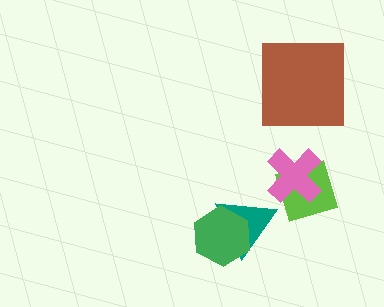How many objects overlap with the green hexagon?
1 object overlaps with the green hexagon.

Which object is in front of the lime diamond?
The pink cross is in front of the lime diamond.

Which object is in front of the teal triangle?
The green hexagon is in front of the teal triangle.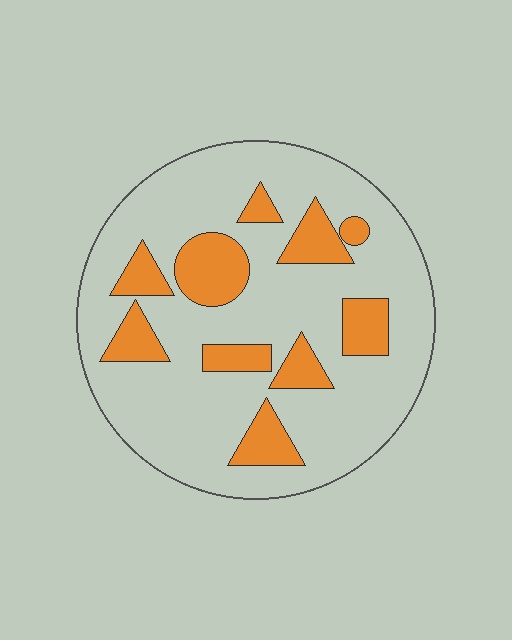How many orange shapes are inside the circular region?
10.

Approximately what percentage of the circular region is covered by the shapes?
Approximately 20%.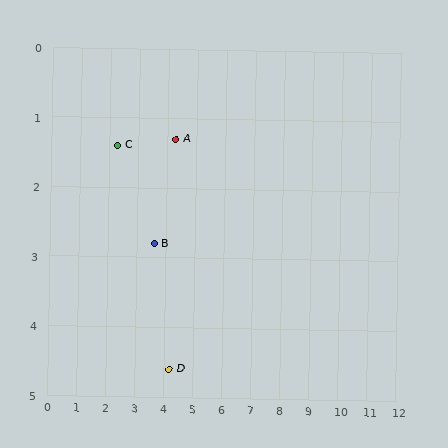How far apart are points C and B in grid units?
Points C and B are about 1.9 grid units apart.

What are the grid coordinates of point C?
Point C is at approximately (2.3, 1.4).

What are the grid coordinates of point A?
Point A is at approximately (4.3, 1.3).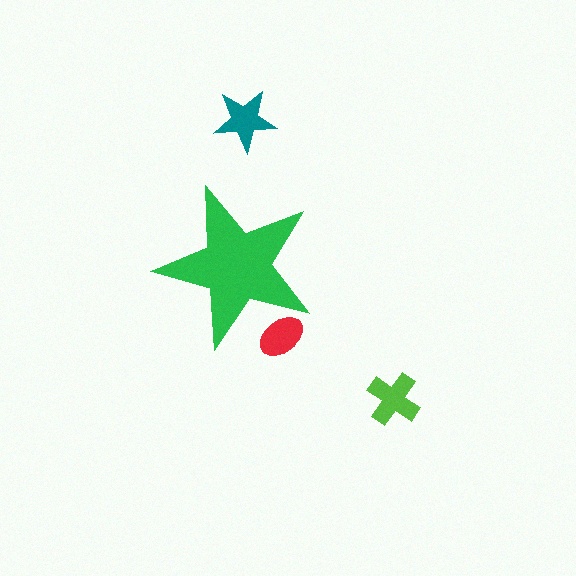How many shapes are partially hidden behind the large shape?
1 shape is partially hidden.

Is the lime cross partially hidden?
No, the lime cross is fully visible.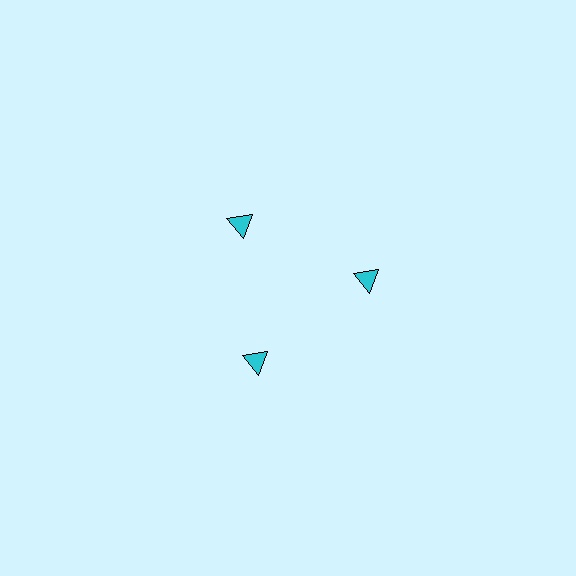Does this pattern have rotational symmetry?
Yes, this pattern has 3-fold rotational symmetry. It looks the same after rotating 120 degrees around the center.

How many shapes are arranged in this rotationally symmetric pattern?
There are 3 shapes, arranged in 3 groups of 1.